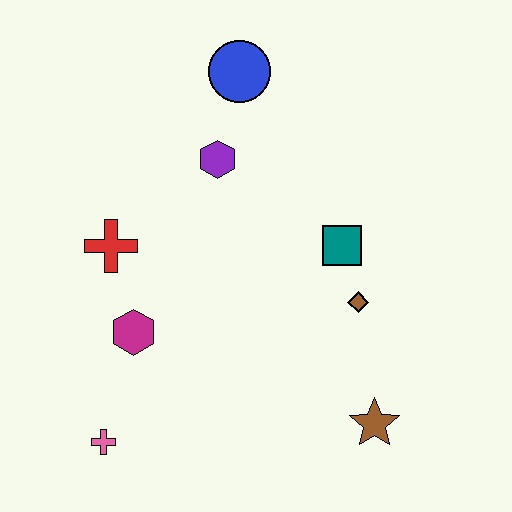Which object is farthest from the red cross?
The brown star is farthest from the red cross.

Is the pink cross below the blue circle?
Yes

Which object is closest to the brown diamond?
The teal square is closest to the brown diamond.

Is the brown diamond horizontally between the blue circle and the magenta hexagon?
No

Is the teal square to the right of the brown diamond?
No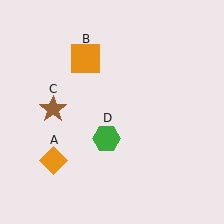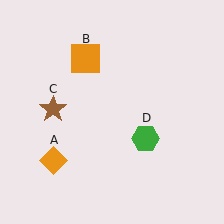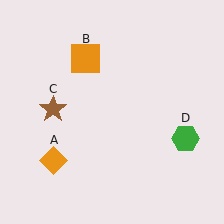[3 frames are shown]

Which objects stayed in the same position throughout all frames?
Orange diamond (object A) and orange square (object B) and brown star (object C) remained stationary.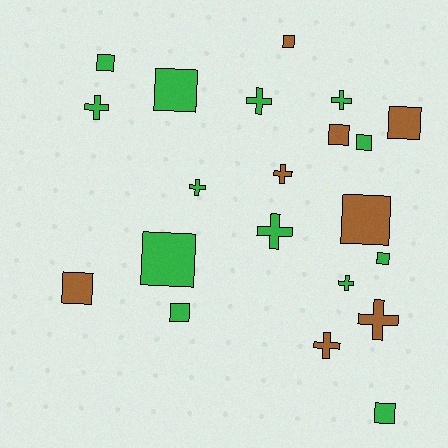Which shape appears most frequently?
Square, with 12 objects.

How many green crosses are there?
There are 6 green crosses.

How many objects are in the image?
There are 21 objects.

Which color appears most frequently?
Green, with 13 objects.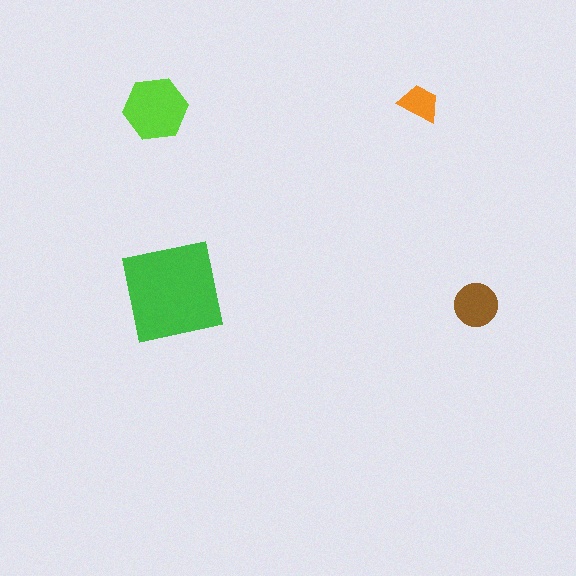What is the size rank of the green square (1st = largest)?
1st.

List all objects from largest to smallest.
The green square, the lime hexagon, the brown circle, the orange trapezoid.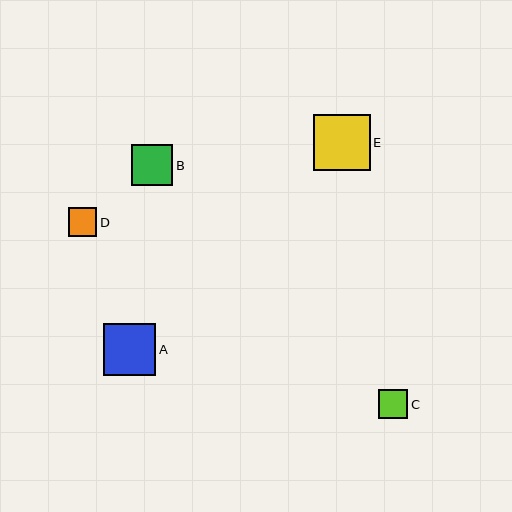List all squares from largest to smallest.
From largest to smallest: E, A, B, C, D.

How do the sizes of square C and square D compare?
Square C and square D are approximately the same size.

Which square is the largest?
Square E is the largest with a size of approximately 57 pixels.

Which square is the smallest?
Square D is the smallest with a size of approximately 29 pixels.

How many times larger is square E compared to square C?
Square E is approximately 1.9 times the size of square C.